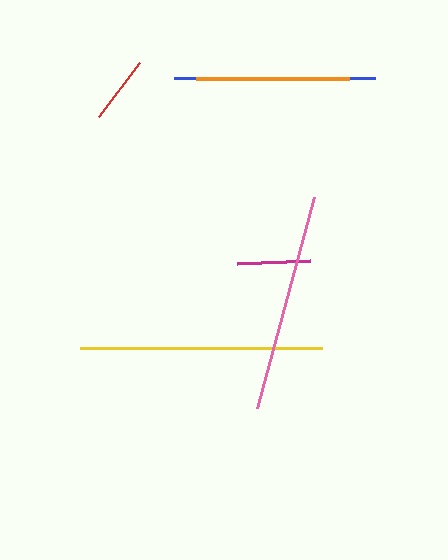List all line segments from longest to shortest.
From longest to shortest: yellow, pink, blue, orange, magenta, red.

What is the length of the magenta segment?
The magenta segment is approximately 73 pixels long.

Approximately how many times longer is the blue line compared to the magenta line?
The blue line is approximately 2.7 times the length of the magenta line.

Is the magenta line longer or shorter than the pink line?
The pink line is longer than the magenta line.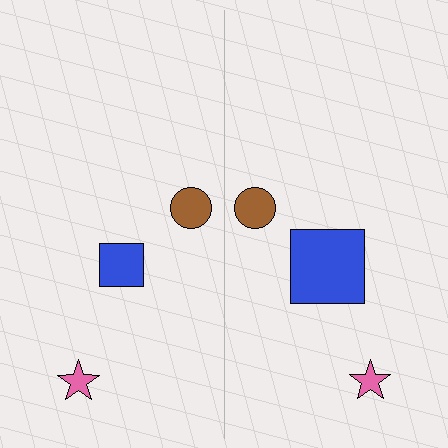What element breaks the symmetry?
The blue square on the right side has a different size than its mirror counterpart.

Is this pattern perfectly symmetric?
No, the pattern is not perfectly symmetric. The blue square on the right side has a different size than its mirror counterpart.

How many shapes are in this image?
There are 6 shapes in this image.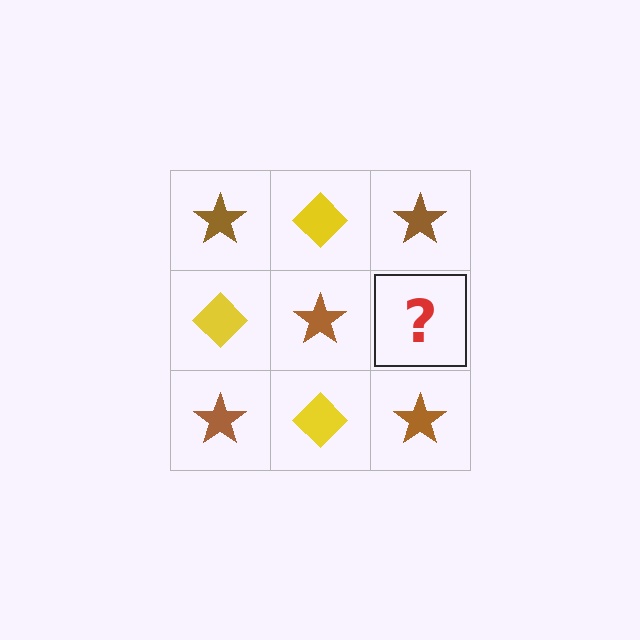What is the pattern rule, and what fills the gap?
The rule is that it alternates brown star and yellow diamond in a checkerboard pattern. The gap should be filled with a yellow diamond.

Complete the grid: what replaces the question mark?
The question mark should be replaced with a yellow diamond.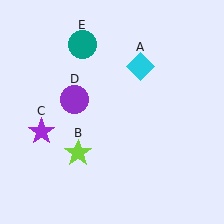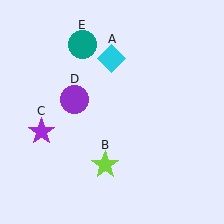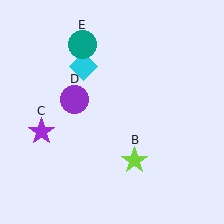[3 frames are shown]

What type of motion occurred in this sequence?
The cyan diamond (object A), lime star (object B) rotated counterclockwise around the center of the scene.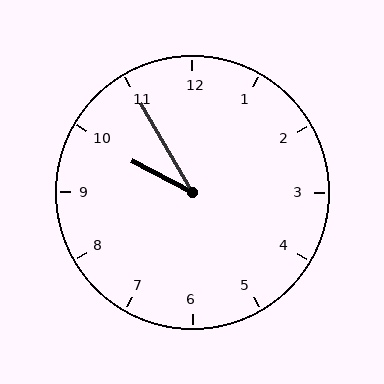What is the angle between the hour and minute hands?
Approximately 32 degrees.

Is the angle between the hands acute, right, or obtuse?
It is acute.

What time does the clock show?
9:55.